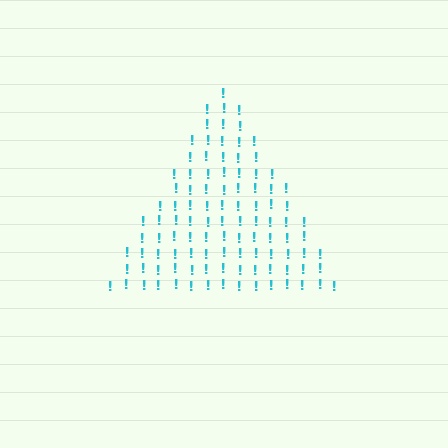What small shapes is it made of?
It is made of small exclamation marks.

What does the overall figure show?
The overall figure shows a triangle.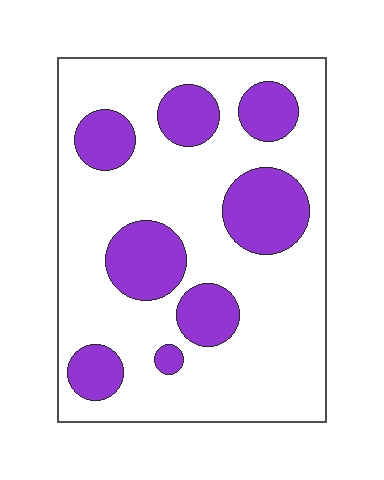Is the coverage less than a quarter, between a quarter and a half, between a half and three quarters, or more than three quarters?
Between a quarter and a half.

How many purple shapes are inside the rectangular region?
8.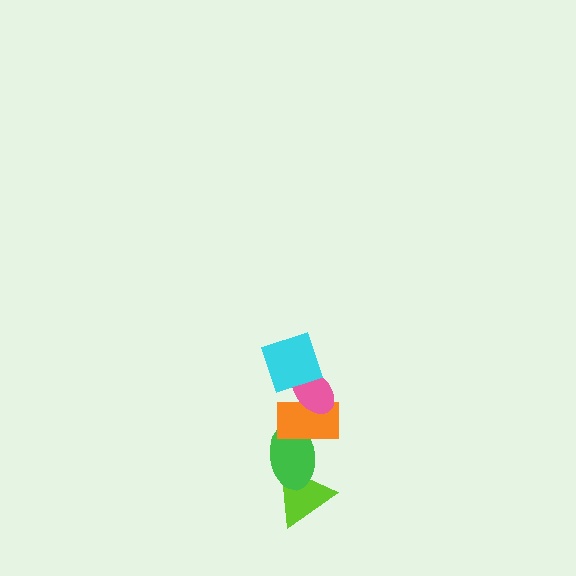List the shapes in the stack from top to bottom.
From top to bottom: the cyan square, the pink ellipse, the orange rectangle, the green ellipse, the lime triangle.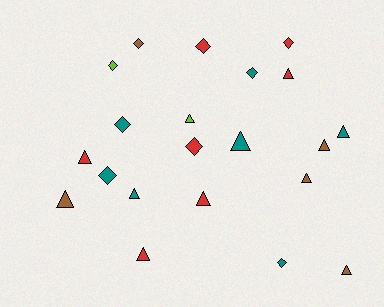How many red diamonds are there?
There are 3 red diamonds.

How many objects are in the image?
There are 21 objects.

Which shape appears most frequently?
Triangle, with 12 objects.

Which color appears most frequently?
Teal, with 7 objects.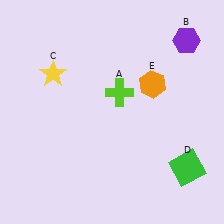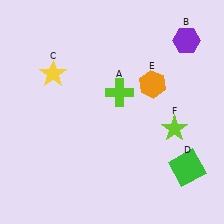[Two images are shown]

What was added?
A lime star (F) was added in Image 2.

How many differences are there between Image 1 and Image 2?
There is 1 difference between the two images.